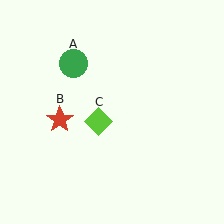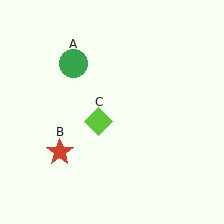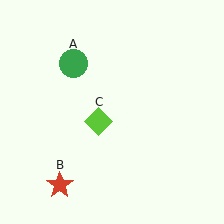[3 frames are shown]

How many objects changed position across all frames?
1 object changed position: red star (object B).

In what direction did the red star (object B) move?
The red star (object B) moved down.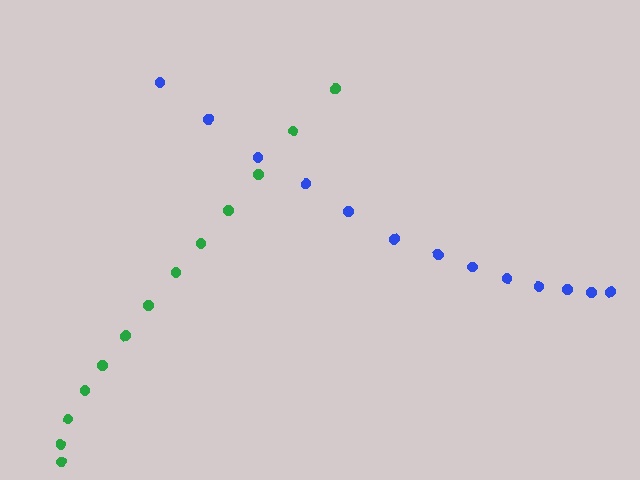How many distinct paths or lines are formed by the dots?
There are 2 distinct paths.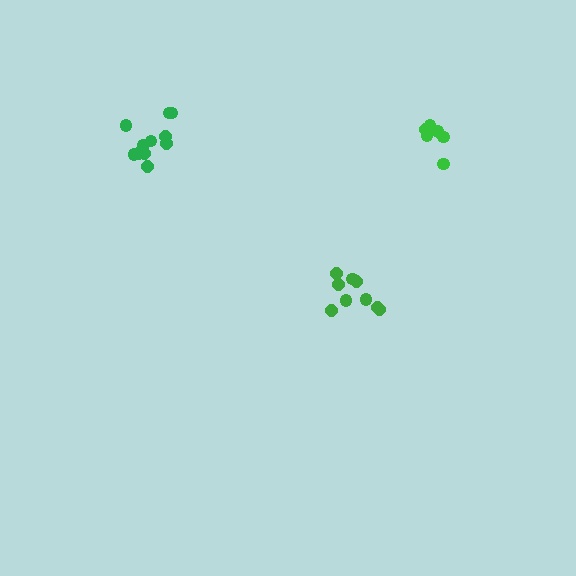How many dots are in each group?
Group 1: 9 dots, Group 2: 11 dots, Group 3: 6 dots (26 total).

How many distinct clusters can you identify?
There are 3 distinct clusters.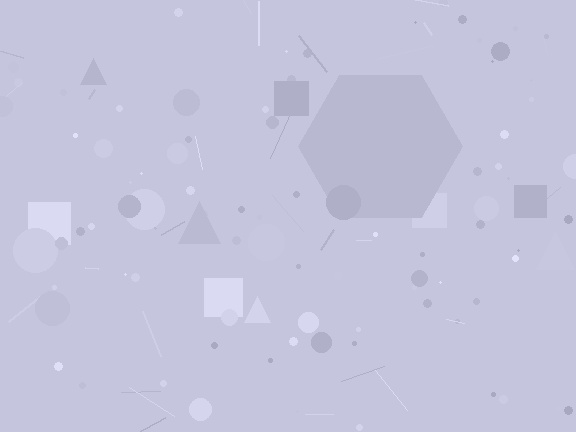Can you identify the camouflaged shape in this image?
The camouflaged shape is a hexagon.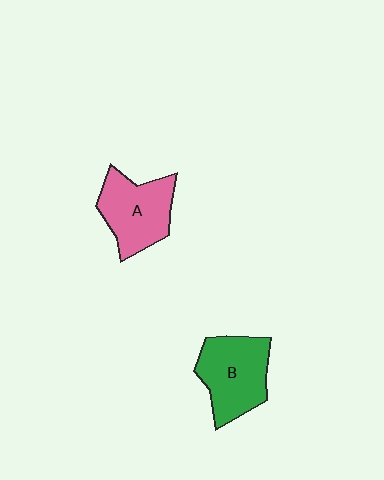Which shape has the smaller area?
Shape A (pink).